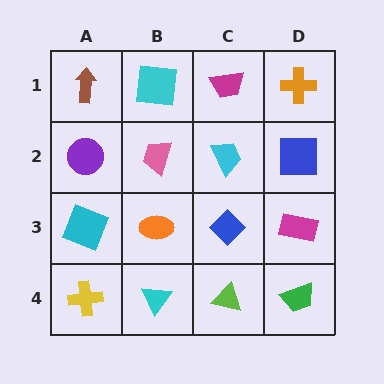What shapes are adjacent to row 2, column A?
A brown arrow (row 1, column A), a cyan square (row 3, column A), a pink trapezoid (row 2, column B).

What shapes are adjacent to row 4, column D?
A magenta rectangle (row 3, column D), a lime triangle (row 4, column C).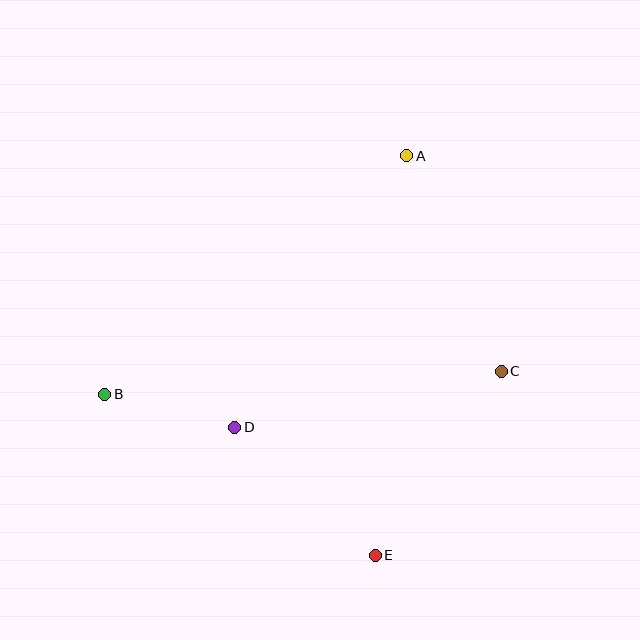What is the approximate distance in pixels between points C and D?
The distance between C and D is approximately 273 pixels.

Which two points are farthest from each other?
Points A and E are farthest from each other.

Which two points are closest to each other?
Points B and D are closest to each other.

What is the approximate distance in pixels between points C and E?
The distance between C and E is approximately 223 pixels.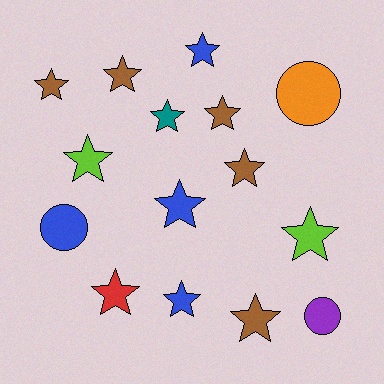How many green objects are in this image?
There are no green objects.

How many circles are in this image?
There are 3 circles.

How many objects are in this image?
There are 15 objects.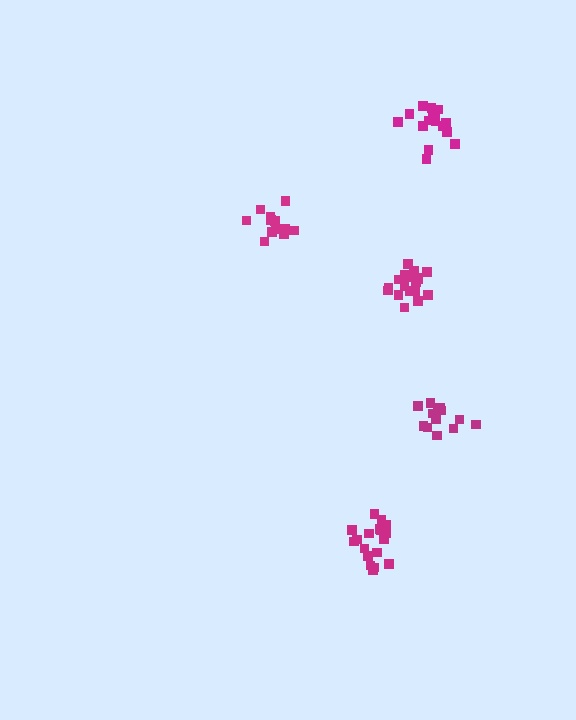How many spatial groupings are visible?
There are 5 spatial groupings.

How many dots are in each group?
Group 1: 19 dots, Group 2: 16 dots, Group 3: 13 dots, Group 4: 19 dots, Group 5: 17 dots (84 total).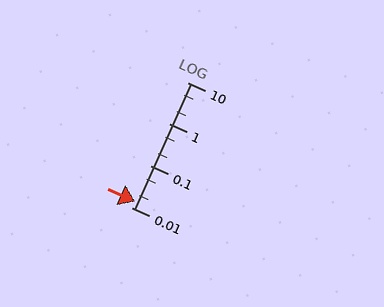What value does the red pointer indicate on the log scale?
The pointer indicates approximately 0.014.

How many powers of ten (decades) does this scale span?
The scale spans 3 decades, from 0.01 to 10.